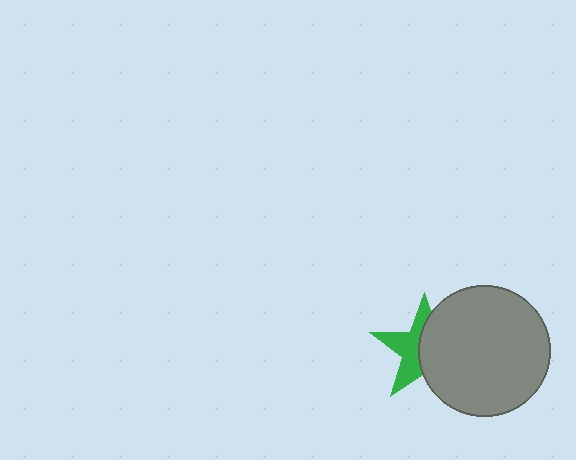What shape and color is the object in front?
The object in front is a gray circle.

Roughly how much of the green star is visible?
About half of it is visible (roughly 47%).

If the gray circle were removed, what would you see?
You would see the complete green star.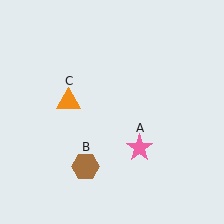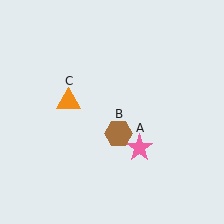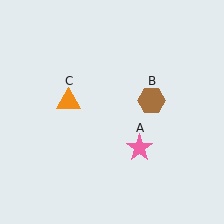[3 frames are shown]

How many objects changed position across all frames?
1 object changed position: brown hexagon (object B).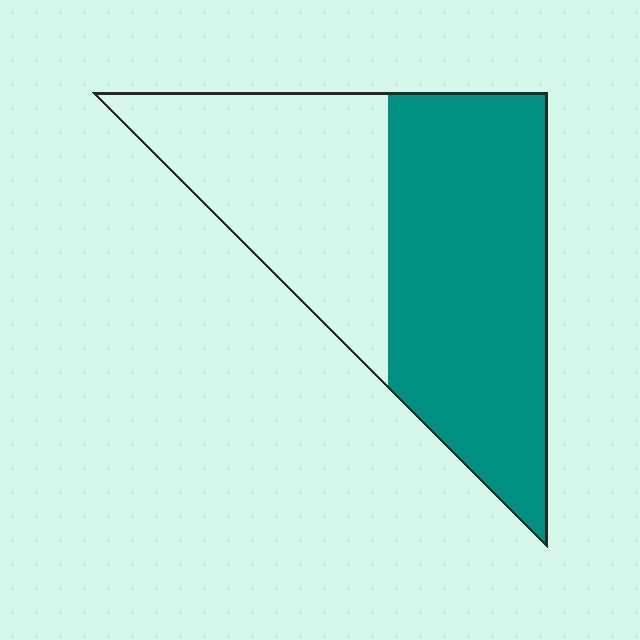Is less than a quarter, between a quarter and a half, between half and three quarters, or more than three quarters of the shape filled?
Between half and three quarters.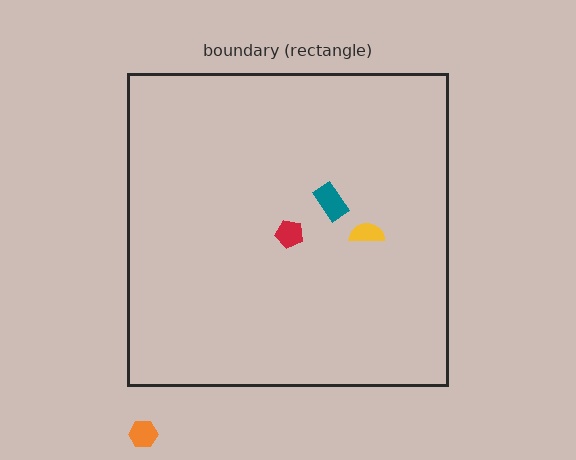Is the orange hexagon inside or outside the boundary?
Outside.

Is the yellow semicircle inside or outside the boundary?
Inside.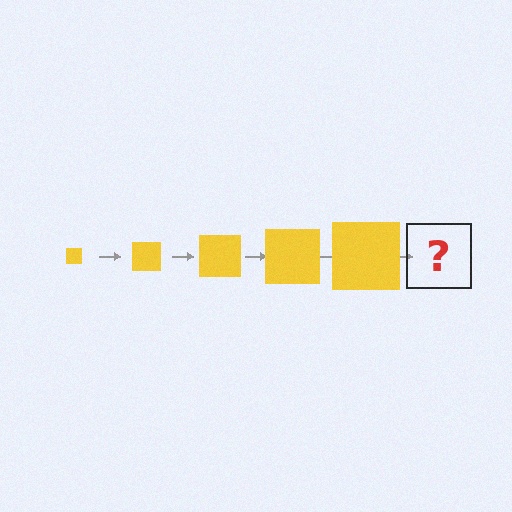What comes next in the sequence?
The next element should be a yellow square, larger than the previous one.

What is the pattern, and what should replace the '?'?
The pattern is that the square gets progressively larger each step. The '?' should be a yellow square, larger than the previous one.